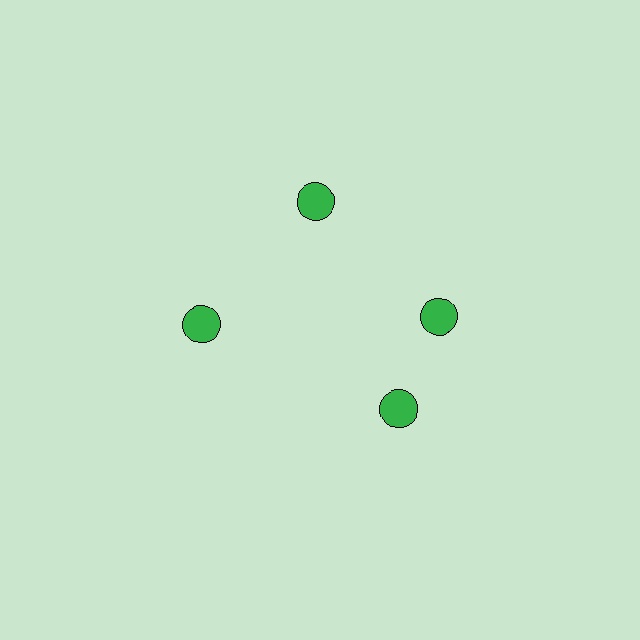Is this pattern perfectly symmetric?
No. The 4 green circles are arranged in a ring, but one element near the 6 o'clock position is rotated out of alignment along the ring, breaking the 4-fold rotational symmetry.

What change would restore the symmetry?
The symmetry would be restored by rotating it back into even spacing with its neighbors so that all 4 circles sit at equal angles and equal distance from the center.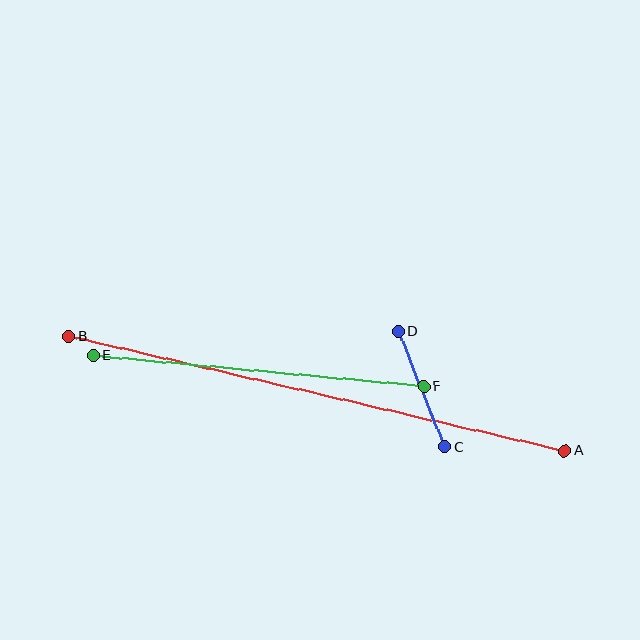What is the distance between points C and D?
The distance is approximately 124 pixels.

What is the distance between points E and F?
The distance is approximately 332 pixels.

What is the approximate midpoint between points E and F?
The midpoint is at approximately (258, 371) pixels.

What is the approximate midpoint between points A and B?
The midpoint is at approximately (317, 394) pixels.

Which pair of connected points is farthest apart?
Points A and B are farthest apart.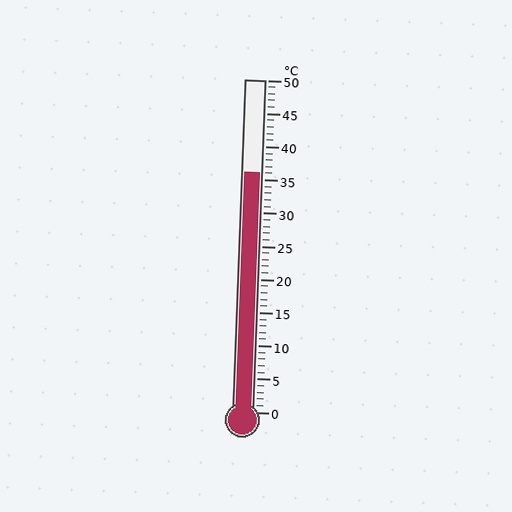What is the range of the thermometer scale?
The thermometer scale ranges from 0°C to 50°C.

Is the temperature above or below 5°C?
The temperature is above 5°C.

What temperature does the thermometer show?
The thermometer shows approximately 36°C.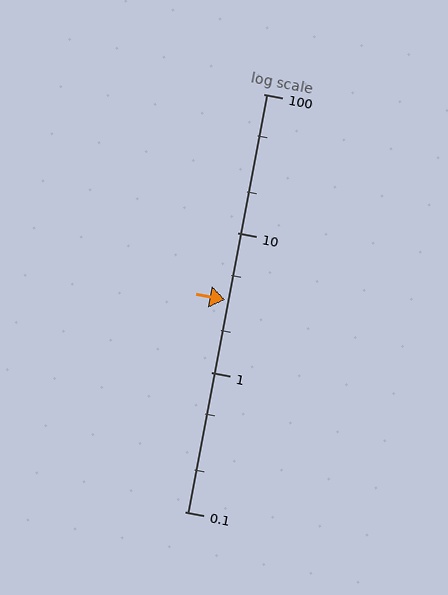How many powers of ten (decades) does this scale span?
The scale spans 3 decades, from 0.1 to 100.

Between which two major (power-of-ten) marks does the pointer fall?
The pointer is between 1 and 10.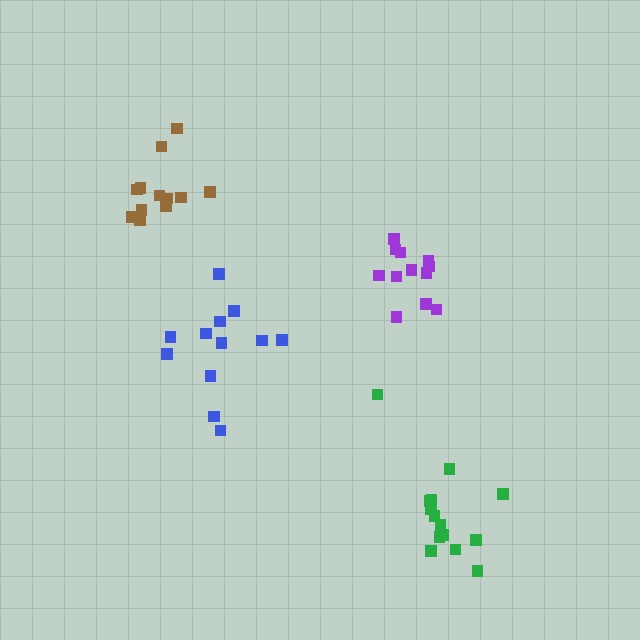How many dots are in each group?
Group 1: 12 dots, Group 2: 12 dots, Group 3: 12 dots, Group 4: 14 dots (50 total).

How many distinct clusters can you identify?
There are 4 distinct clusters.